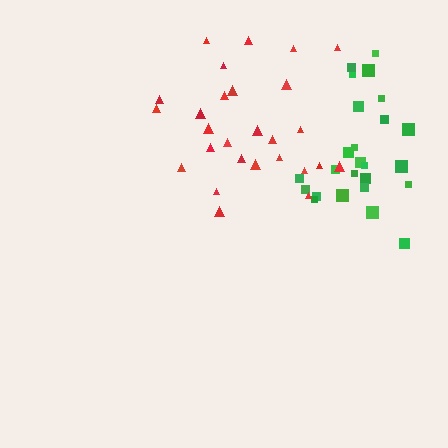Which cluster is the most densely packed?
Red.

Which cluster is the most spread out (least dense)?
Green.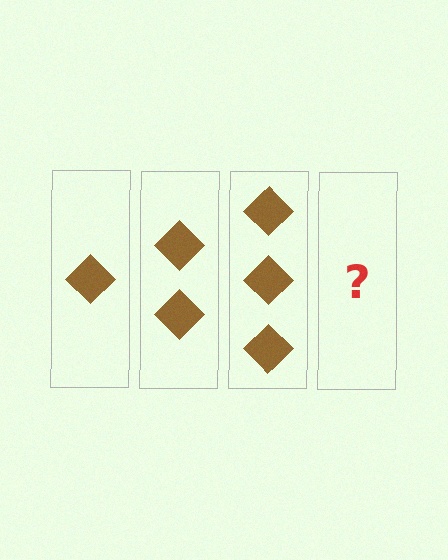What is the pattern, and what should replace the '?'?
The pattern is that each step adds one more diamond. The '?' should be 4 diamonds.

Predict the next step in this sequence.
The next step is 4 diamonds.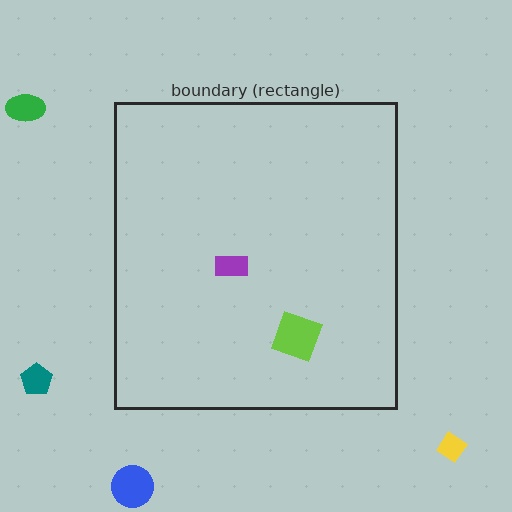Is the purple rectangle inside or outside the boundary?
Inside.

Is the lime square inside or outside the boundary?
Inside.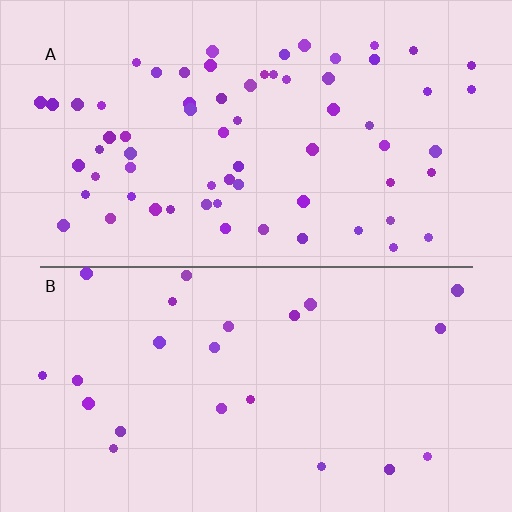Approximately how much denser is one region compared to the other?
Approximately 2.8× — region A over region B.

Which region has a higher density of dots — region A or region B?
A (the top).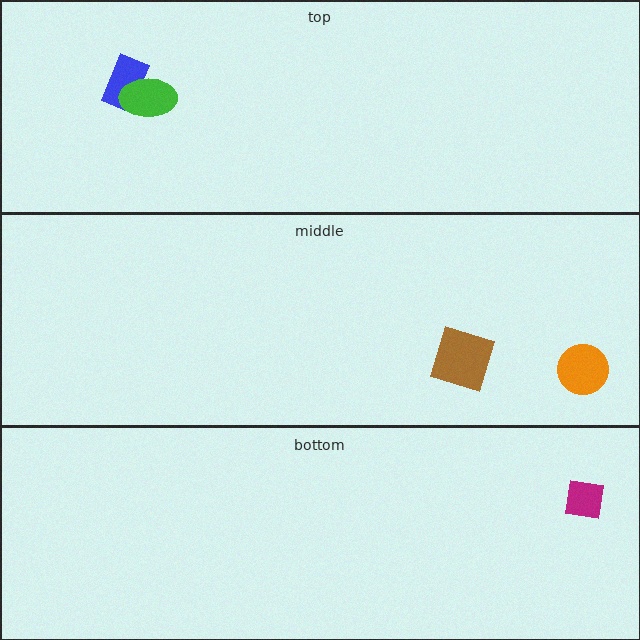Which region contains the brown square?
The middle region.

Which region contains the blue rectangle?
The top region.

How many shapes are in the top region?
2.